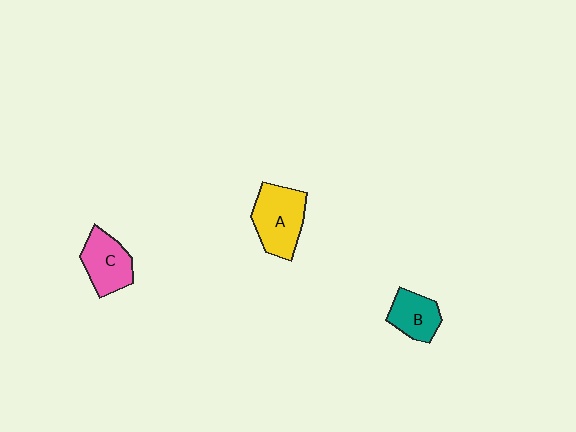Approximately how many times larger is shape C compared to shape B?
Approximately 1.2 times.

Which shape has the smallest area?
Shape B (teal).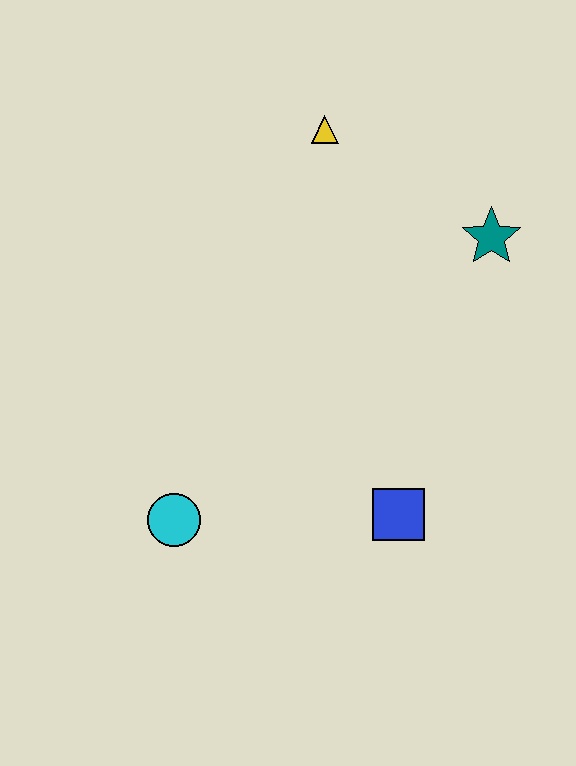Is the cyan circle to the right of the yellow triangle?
No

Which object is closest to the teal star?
The yellow triangle is closest to the teal star.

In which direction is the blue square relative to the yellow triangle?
The blue square is below the yellow triangle.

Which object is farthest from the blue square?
The yellow triangle is farthest from the blue square.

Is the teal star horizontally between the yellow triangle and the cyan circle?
No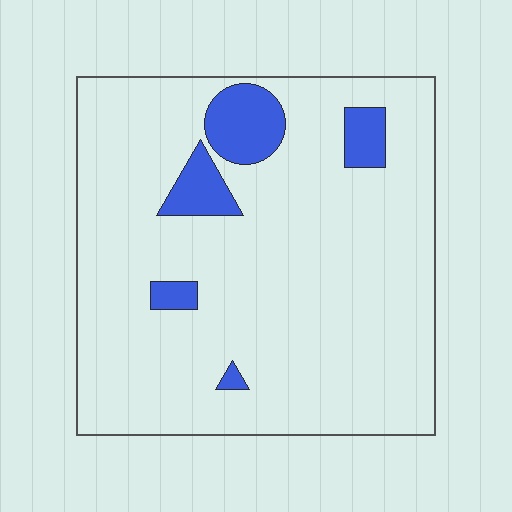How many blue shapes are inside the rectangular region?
5.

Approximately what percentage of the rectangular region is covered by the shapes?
Approximately 10%.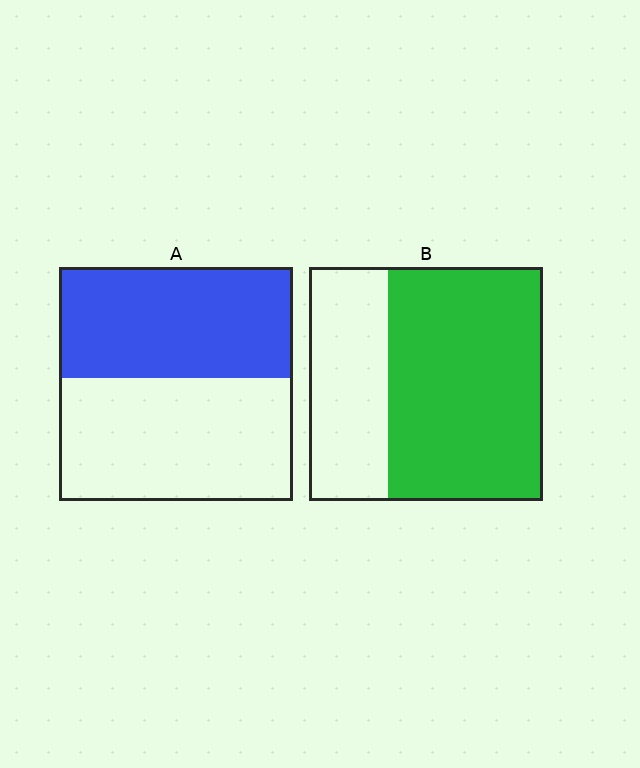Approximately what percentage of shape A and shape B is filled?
A is approximately 45% and B is approximately 65%.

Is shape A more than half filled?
Roughly half.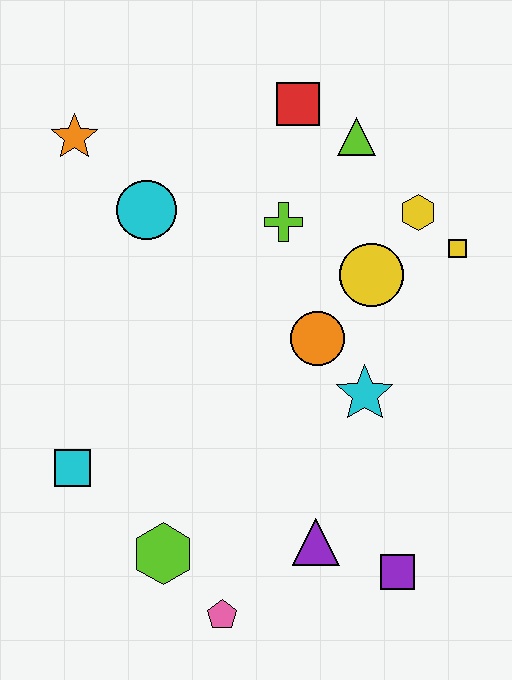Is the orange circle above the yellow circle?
No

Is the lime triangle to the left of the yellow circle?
Yes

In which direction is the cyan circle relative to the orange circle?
The cyan circle is to the left of the orange circle.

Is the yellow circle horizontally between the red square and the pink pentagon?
No